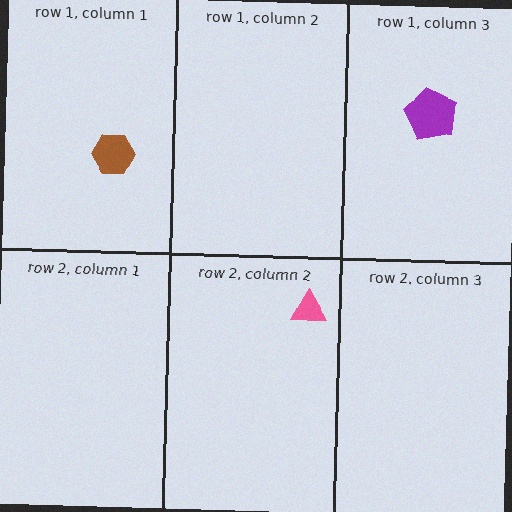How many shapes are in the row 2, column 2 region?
1.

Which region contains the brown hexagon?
The row 1, column 1 region.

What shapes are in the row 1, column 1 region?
The brown hexagon.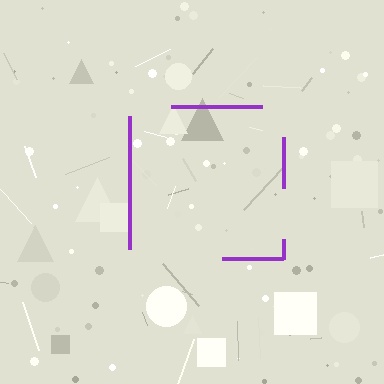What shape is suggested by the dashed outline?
The dashed outline suggests a square.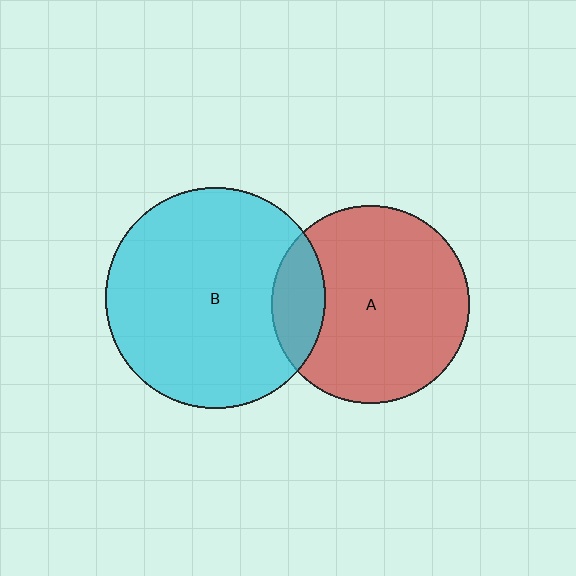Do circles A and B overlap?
Yes.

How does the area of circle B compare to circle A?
Approximately 1.2 times.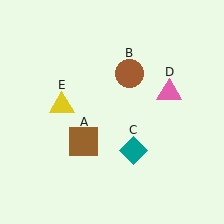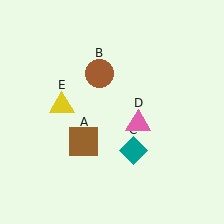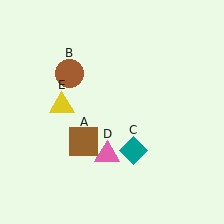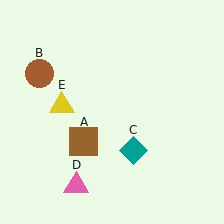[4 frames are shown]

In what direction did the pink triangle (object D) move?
The pink triangle (object D) moved down and to the left.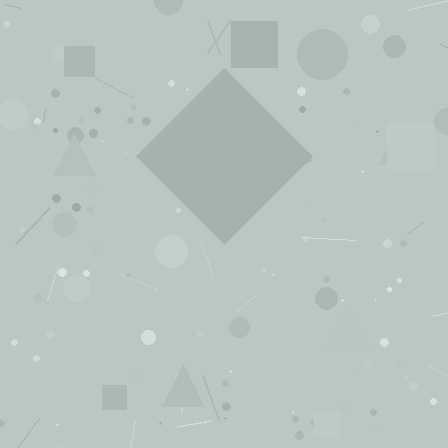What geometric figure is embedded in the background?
A diamond is embedded in the background.